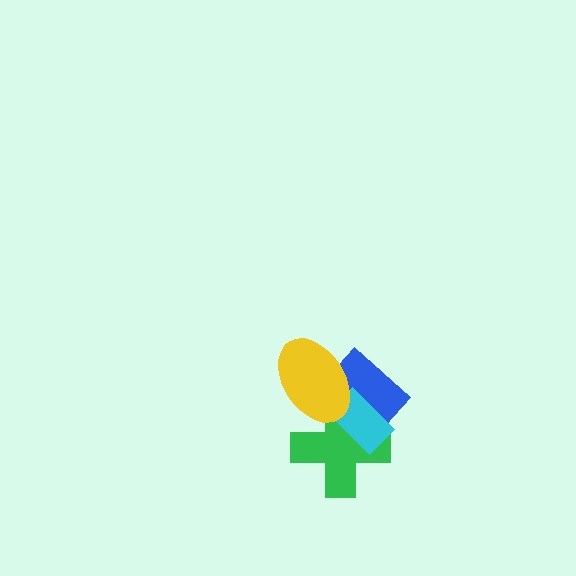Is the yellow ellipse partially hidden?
No, no other shape covers it.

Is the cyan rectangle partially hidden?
Yes, it is partially covered by another shape.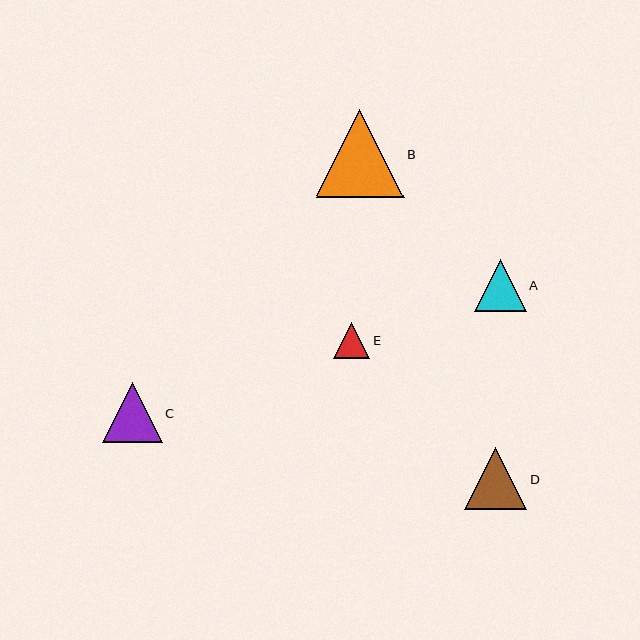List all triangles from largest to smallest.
From largest to smallest: B, D, C, A, E.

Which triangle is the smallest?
Triangle E is the smallest with a size of approximately 36 pixels.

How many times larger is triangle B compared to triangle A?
Triangle B is approximately 1.7 times the size of triangle A.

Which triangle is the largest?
Triangle B is the largest with a size of approximately 88 pixels.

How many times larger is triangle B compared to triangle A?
Triangle B is approximately 1.7 times the size of triangle A.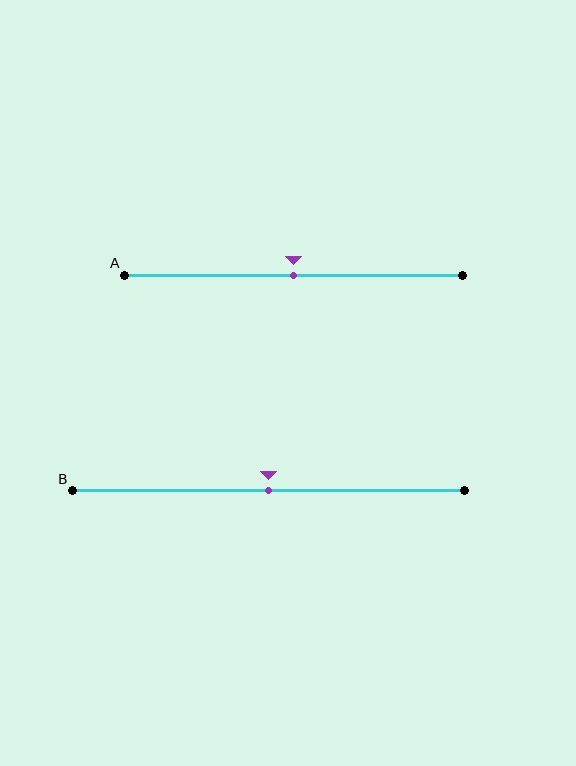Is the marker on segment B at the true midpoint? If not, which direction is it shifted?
Yes, the marker on segment B is at the true midpoint.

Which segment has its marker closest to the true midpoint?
Segment A has its marker closest to the true midpoint.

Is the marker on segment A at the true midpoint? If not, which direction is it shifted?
Yes, the marker on segment A is at the true midpoint.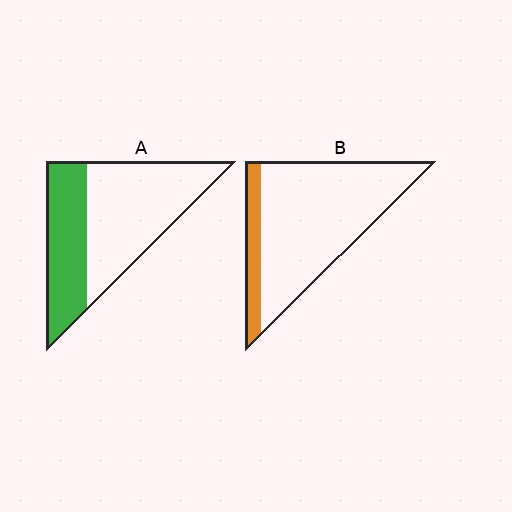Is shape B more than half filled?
No.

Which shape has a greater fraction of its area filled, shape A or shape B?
Shape A.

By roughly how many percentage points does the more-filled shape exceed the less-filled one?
By roughly 20 percentage points (A over B).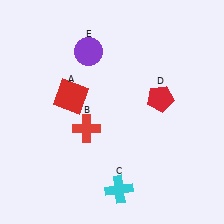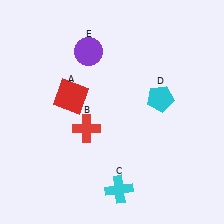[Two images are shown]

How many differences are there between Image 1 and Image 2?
There is 1 difference between the two images.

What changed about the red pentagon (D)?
In Image 1, D is red. In Image 2, it changed to cyan.